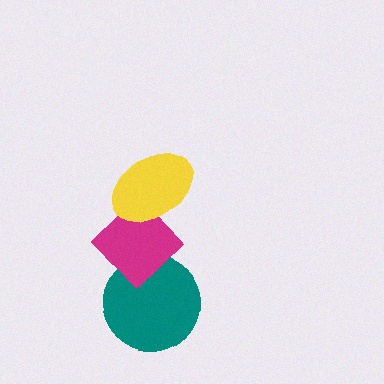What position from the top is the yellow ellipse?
The yellow ellipse is 1st from the top.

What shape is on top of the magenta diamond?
The yellow ellipse is on top of the magenta diamond.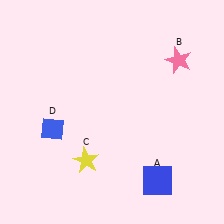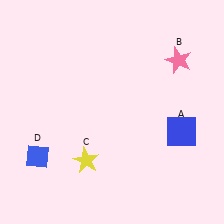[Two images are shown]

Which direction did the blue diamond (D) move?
The blue diamond (D) moved down.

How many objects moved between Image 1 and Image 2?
2 objects moved between the two images.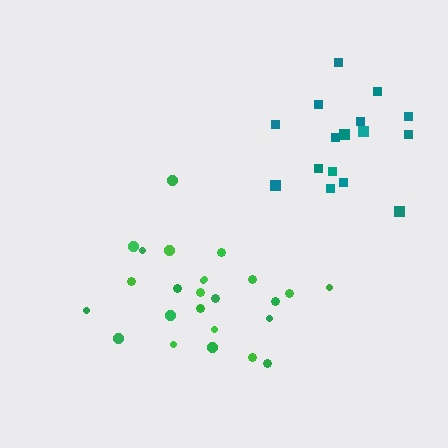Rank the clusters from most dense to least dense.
green, teal.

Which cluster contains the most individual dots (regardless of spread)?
Green (25).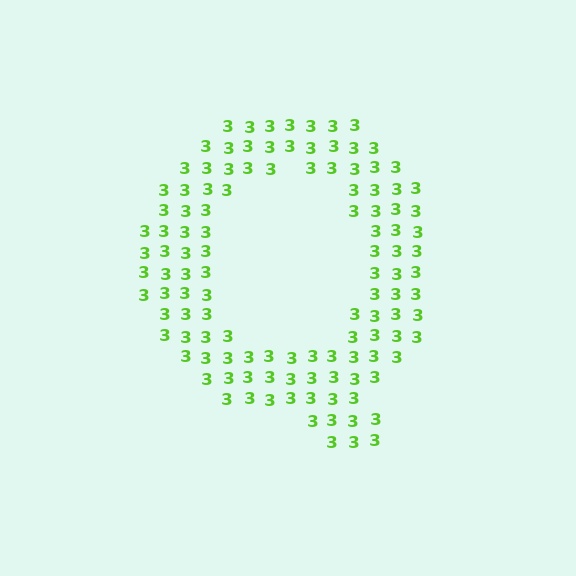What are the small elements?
The small elements are digit 3's.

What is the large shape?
The large shape is the letter Q.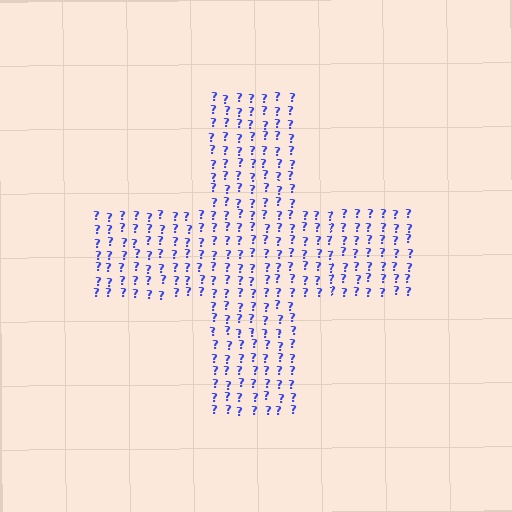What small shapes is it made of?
It is made of small question marks.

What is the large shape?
The large shape is a cross.